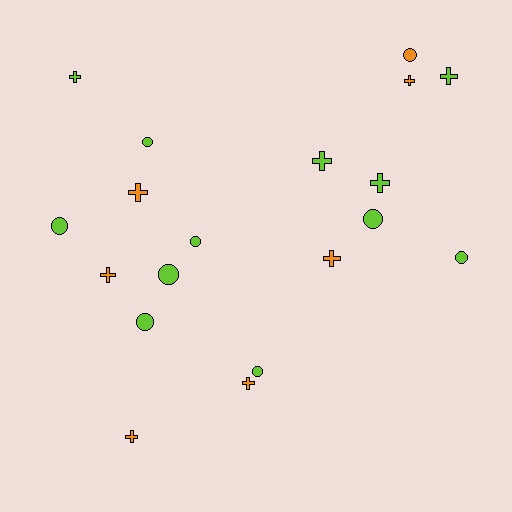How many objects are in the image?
There are 19 objects.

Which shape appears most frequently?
Cross, with 10 objects.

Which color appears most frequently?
Lime, with 12 objects.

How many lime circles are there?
There are 8 lime circles.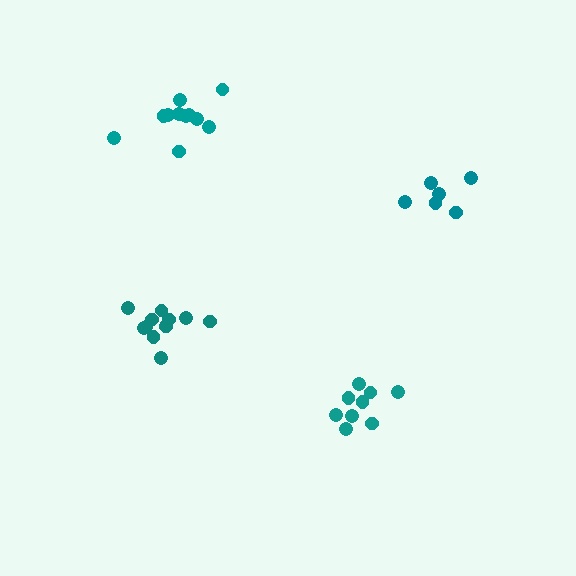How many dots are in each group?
Group 1: 9 dots, Group 2: 6 dots, Group 3: 12 dots, Group 4: 11 dots (38 total).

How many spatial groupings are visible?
There are 4 spatial groupings.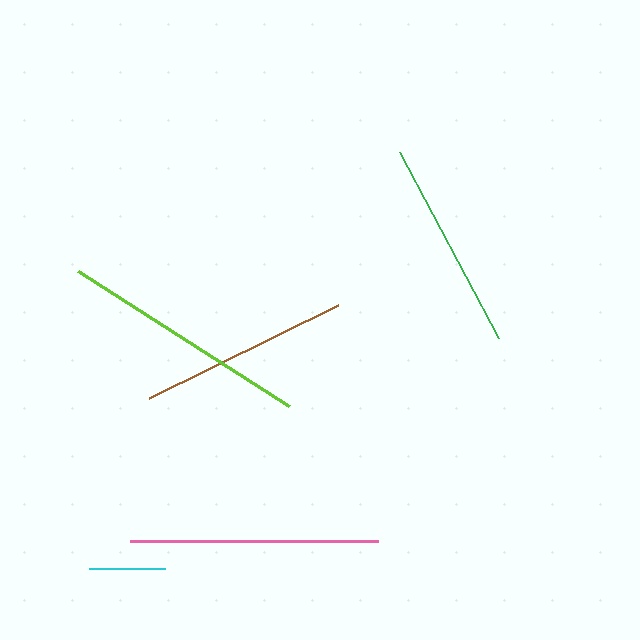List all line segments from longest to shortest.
From longest to shortest: lime, pink, green, brown, cyan.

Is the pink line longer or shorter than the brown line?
The pink line is longer than the brown line.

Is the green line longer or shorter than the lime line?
The lime line is longer than the green line.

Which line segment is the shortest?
The cyan line is the shortest at approximately 76 pixels.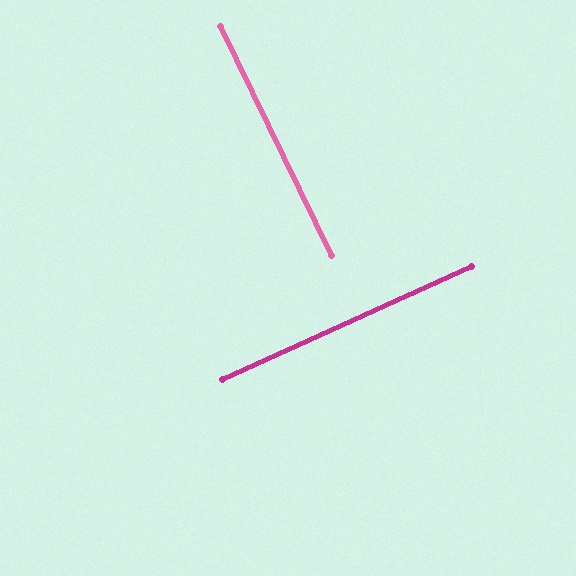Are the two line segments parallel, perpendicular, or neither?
Perpendicular — they meet at approximately 88°.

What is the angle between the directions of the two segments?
Approximately 88 degrees.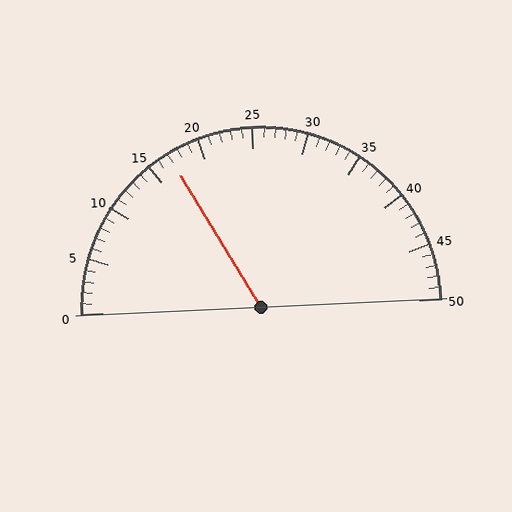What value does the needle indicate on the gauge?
The needle indicates approximately 17.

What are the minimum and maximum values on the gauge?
The gauge ranges from 0 to 50.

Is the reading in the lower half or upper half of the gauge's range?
The reading is in the lower half of the range (0 to 50).